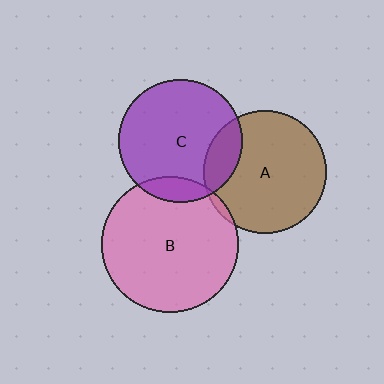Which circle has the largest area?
Circle B (pink).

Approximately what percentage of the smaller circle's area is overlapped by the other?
Approximately 10%.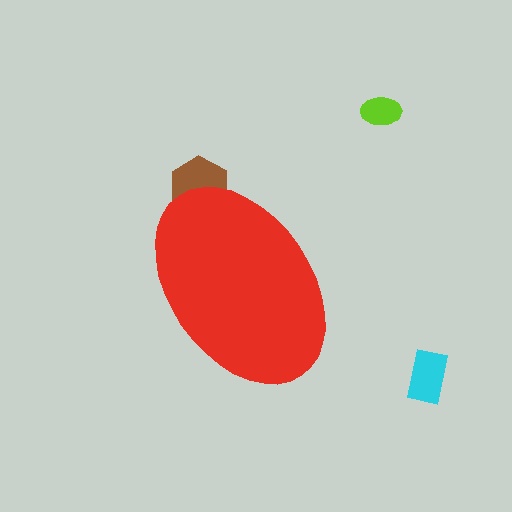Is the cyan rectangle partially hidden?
No, the cyan rectangle is fully visible.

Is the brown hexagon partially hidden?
Yes, the brown hexagon is partially hidden behind the red ellipse.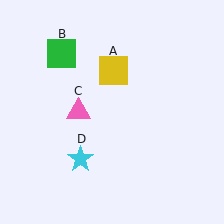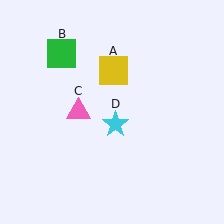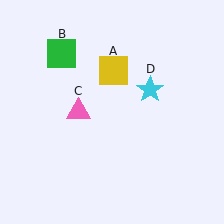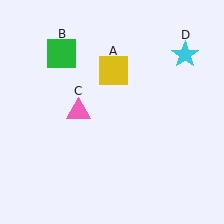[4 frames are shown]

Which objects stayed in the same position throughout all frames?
Yellow square (object A) and green square (object B) and pink triangle (object C) remained stationary.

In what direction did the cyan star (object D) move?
The cyan star (object D) moved up and to the right.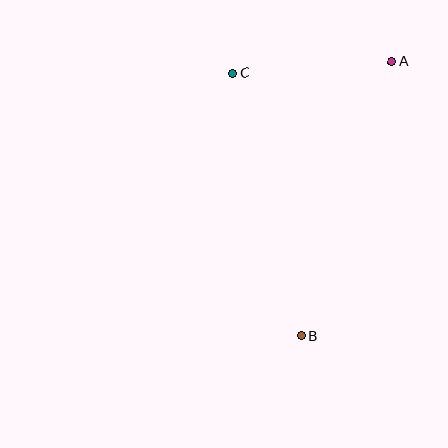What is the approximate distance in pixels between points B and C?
The distance between B and C is approximately 272 pixels.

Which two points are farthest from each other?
Points A and B are farthest from each other.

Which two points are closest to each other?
Points A and C are closest to each other.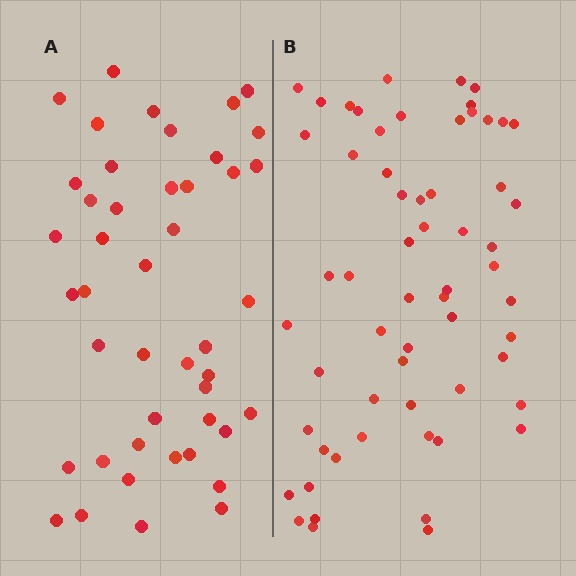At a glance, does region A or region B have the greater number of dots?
Region B (the right region) has more dots.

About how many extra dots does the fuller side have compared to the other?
Region B has approximately 15 more dots than region A.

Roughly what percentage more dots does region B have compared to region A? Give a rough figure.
About 35% more.